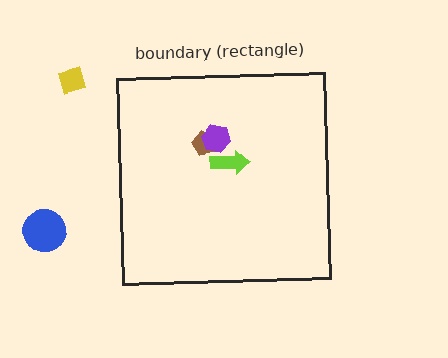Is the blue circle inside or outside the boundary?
Outside.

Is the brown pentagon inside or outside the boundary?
Inside.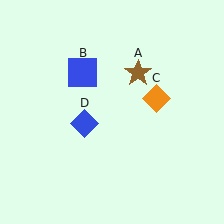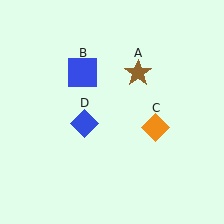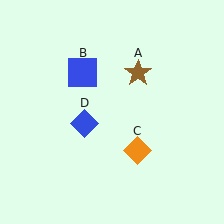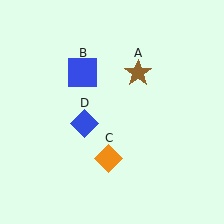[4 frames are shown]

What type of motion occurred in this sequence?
The orange diamond (object C) rotated clockwise around the center of the scene.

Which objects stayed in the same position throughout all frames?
Brown star (object A) and blue square (object B) and blue diamond (object D) remained stationary.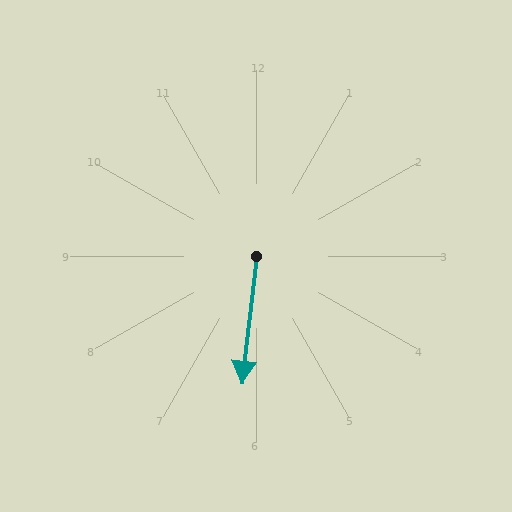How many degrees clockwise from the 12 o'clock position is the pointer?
Approximately 186 degrees.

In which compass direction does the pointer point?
South.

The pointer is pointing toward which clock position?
Roughly 6 o'clock.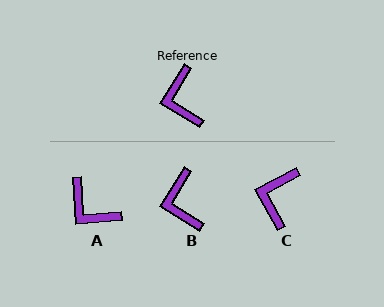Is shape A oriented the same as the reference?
No, it is off by about 36 degrees.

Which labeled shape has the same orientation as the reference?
B.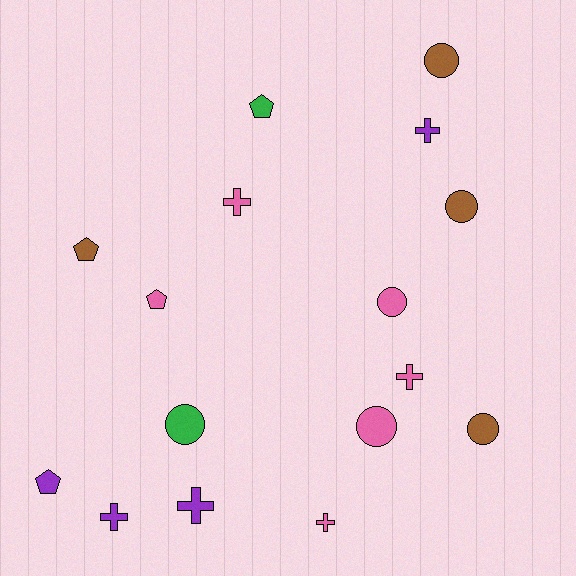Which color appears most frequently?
Pink, with 6 objects.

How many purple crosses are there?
There are 3 purple crosses.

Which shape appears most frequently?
Circle, with 6 objects.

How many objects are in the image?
There are 16 objects.